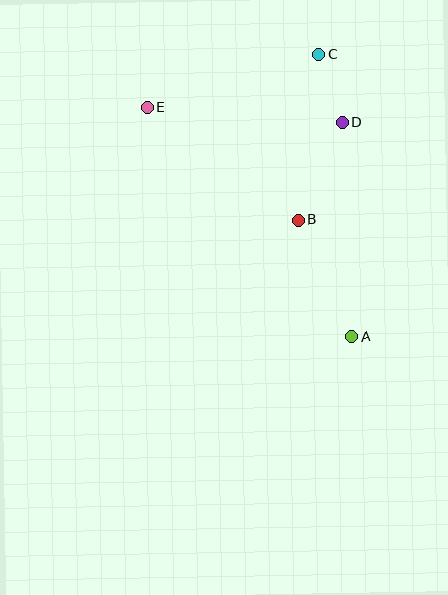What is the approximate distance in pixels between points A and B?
The distance between A and B is approximately 129 pixels.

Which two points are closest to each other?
Points C and D are closest to each other.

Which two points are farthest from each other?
Points A and E are farthest from each other.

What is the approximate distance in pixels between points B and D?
The distance between B and D is approximately 108 pixels.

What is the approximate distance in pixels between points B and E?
The distance between B and E is approximately 188 pixels.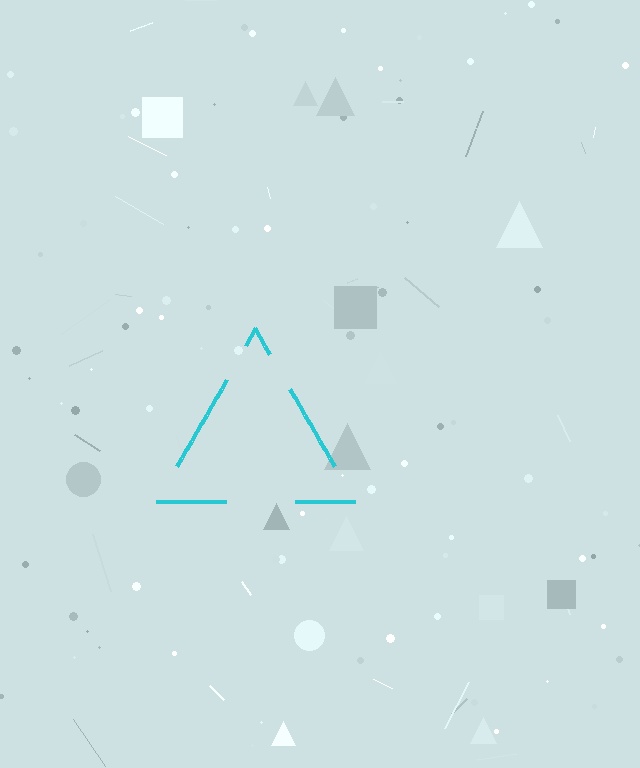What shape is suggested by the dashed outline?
The dashed outline suggests a triangle.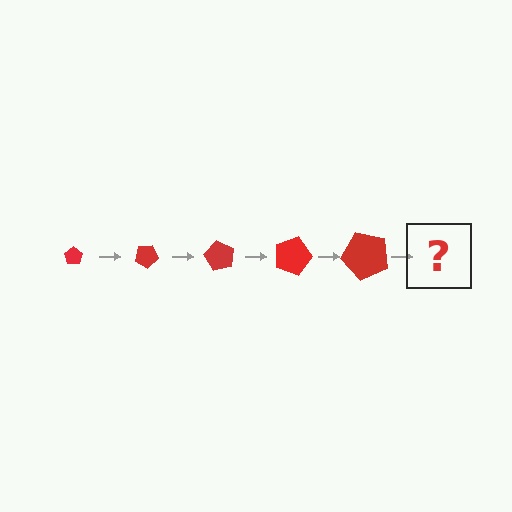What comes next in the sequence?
The next element should be a pentagon, larger than the previous one and rotated 150 degrees from the start.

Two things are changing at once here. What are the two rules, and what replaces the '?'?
The two rules are that the pentagon grows larger each step and it rotates 30 degrees each step. The '?' should be a pentagon, larger than the previous one and rotated 150 degrees from the start.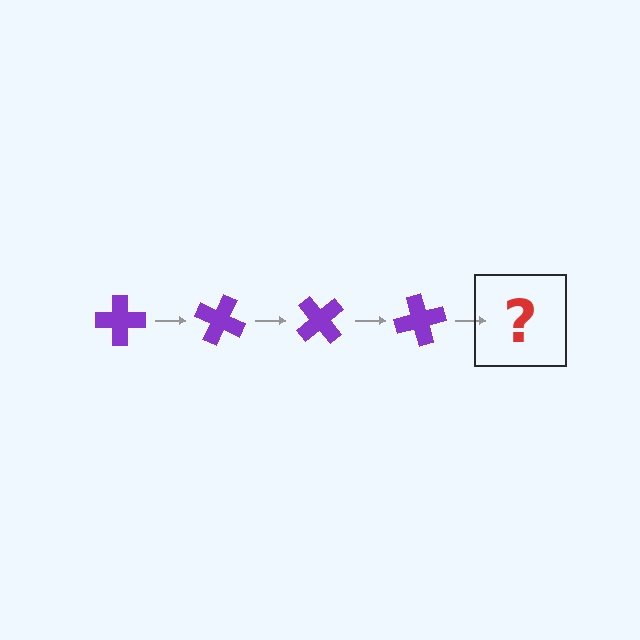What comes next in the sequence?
The next element should be a purple cross rotated 100 degrees.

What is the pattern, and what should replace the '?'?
The pattern is that the cross rotates 25 degrees each step. The '?' should be a purple cross rotated 100 degrees.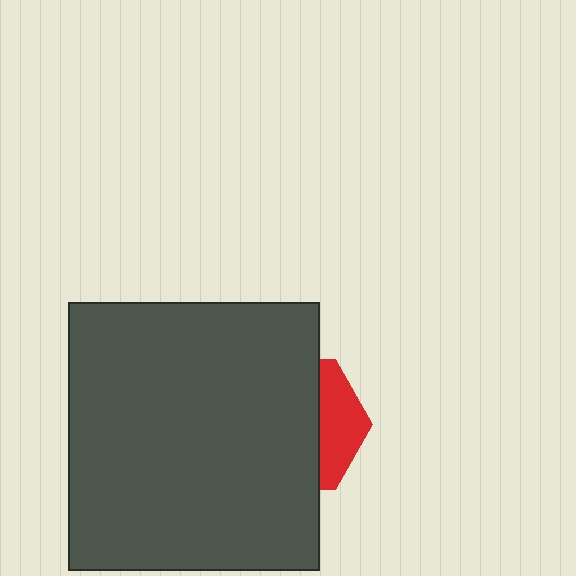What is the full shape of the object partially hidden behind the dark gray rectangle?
The partially hidden object is a red hexagon.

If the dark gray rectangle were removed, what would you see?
You would see the complete red hexagon.